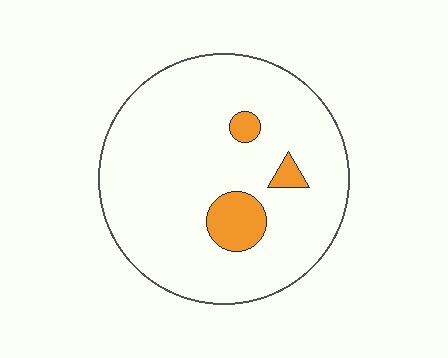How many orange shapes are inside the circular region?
3.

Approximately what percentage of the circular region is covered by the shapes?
Approximately 10%.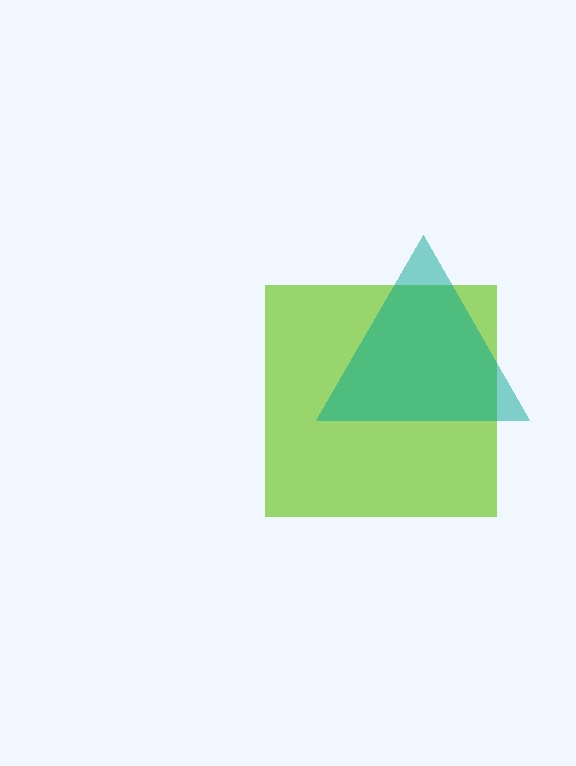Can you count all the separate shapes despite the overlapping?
Yes, there are 2 separate shapes.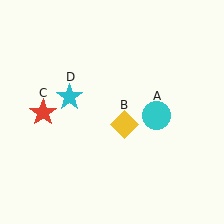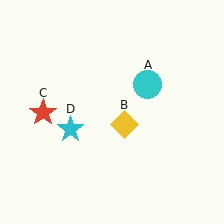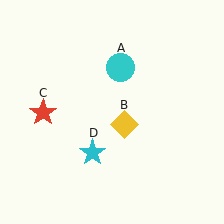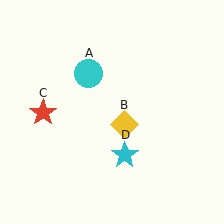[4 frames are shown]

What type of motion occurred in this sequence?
The cyan circle (object A), cyan star (object D) rotated counterclockwise around the center of the scene.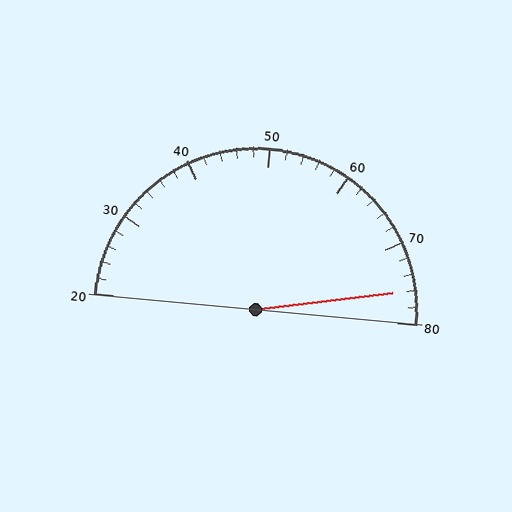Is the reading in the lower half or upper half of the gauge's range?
The reading is in the upper half of the range (20 to 80).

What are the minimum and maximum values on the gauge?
The gauge ranges from 20 to 80.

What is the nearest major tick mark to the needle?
The nearest major tick mark is 80.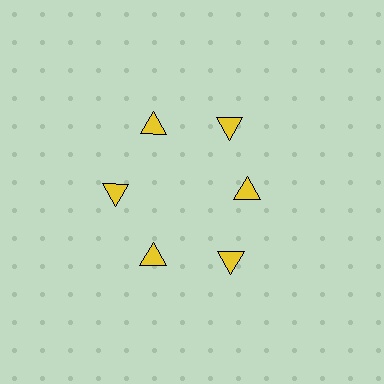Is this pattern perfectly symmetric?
No. The 6 yellow triangles are arranged in a ring, but one element near the 3 o'clock position is pulled inward toward the center, breaking the 6-fold rotational symmetry.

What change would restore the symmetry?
The symmetry would be restored by moving it outward, back onto the ring so that all 6 triangles sit at equal angles and equal distance from the center.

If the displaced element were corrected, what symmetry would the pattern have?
It would have 6-fold rotational symmetry — the pattern would map onto itself every 60 degrees.